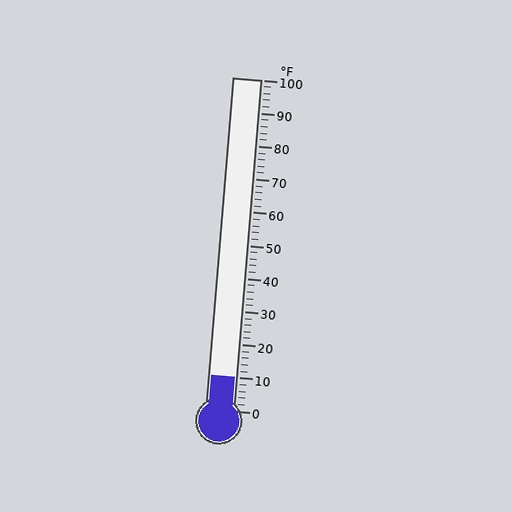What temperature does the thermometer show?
The thermometer shows approximately 10°F.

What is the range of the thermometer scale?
The thermometer scale ranges from 0°F to 100°F.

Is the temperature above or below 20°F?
The temperature is below 20°F.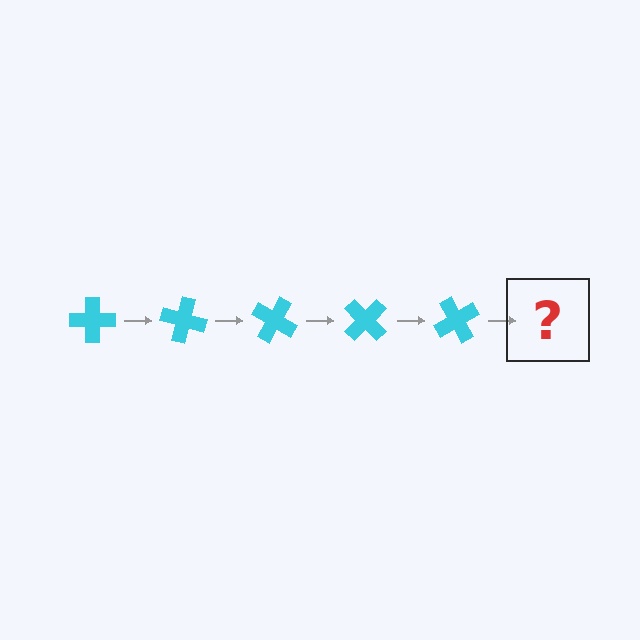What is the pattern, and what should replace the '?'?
The pattern is that the cross rotates 15 degrees each step. The '?' should be a cyan cross rotated 75 degrees.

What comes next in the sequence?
The next element should be a cyan cross rotated 75 degrees.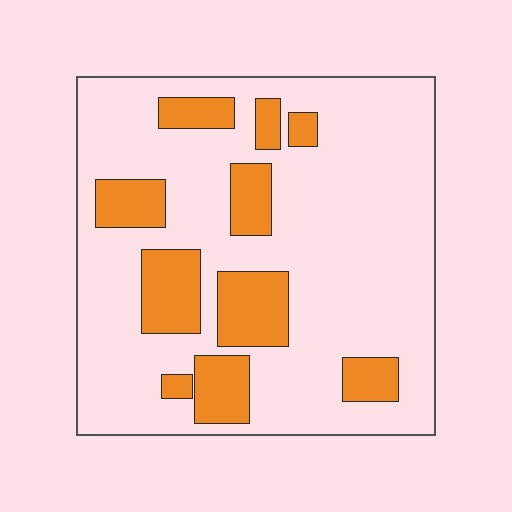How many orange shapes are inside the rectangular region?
10.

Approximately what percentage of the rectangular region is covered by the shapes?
Approximately 25%.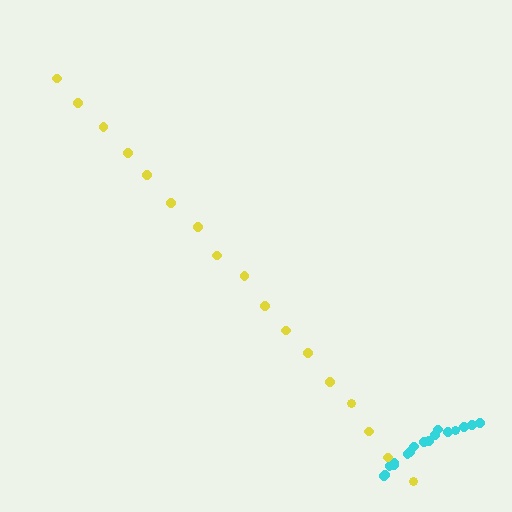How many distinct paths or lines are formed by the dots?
There are 2 distinct paths.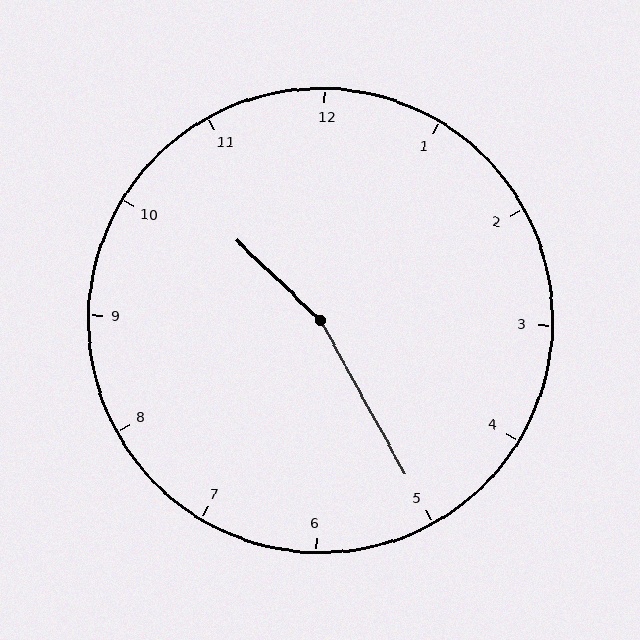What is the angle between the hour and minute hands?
Approximately 162 degrees.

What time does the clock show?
10:25.